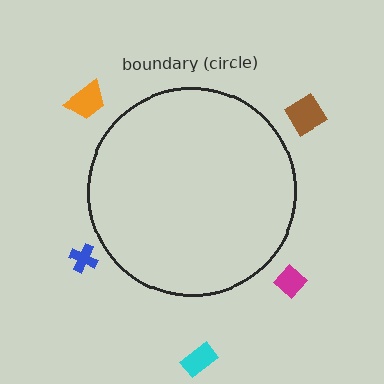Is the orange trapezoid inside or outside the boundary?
Outside.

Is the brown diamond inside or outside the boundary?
Outside.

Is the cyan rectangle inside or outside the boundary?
Outside.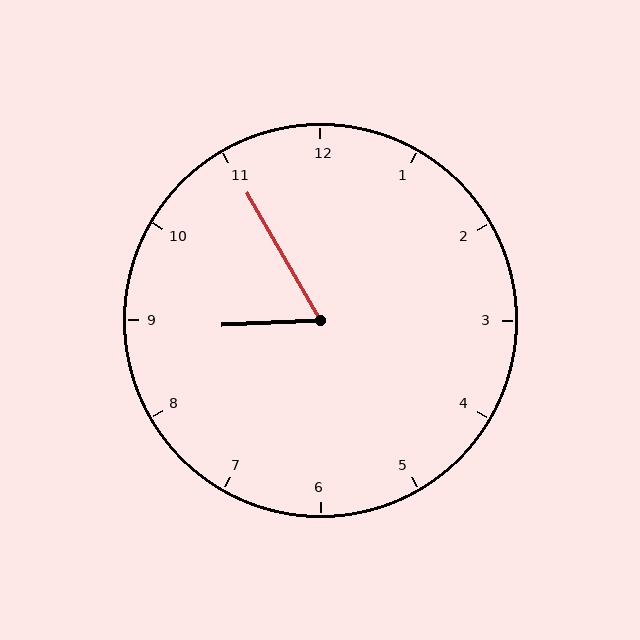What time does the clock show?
8:55.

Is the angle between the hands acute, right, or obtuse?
It is acute.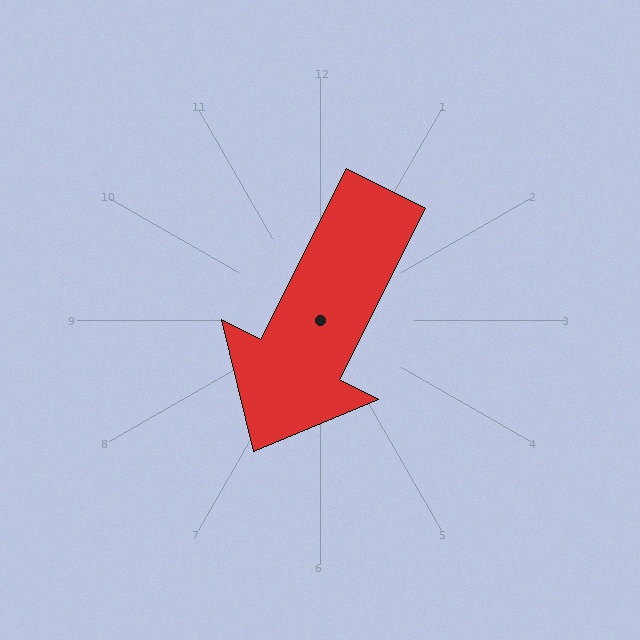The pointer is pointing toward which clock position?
Roughly 7 o'clock.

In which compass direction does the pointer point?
Southwest.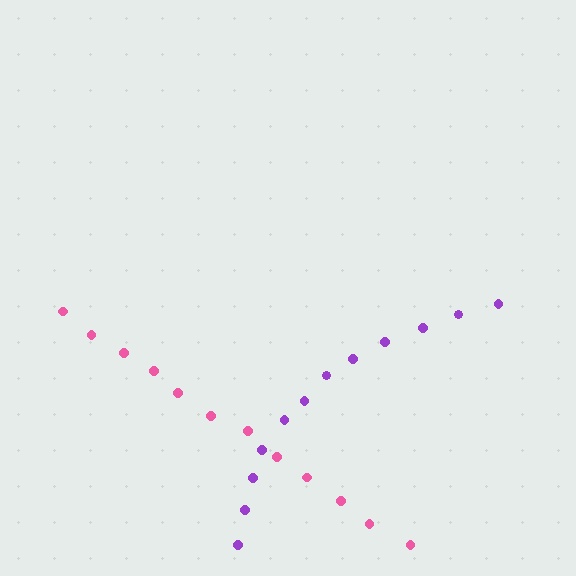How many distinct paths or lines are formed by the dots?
There are 2 distinct paths.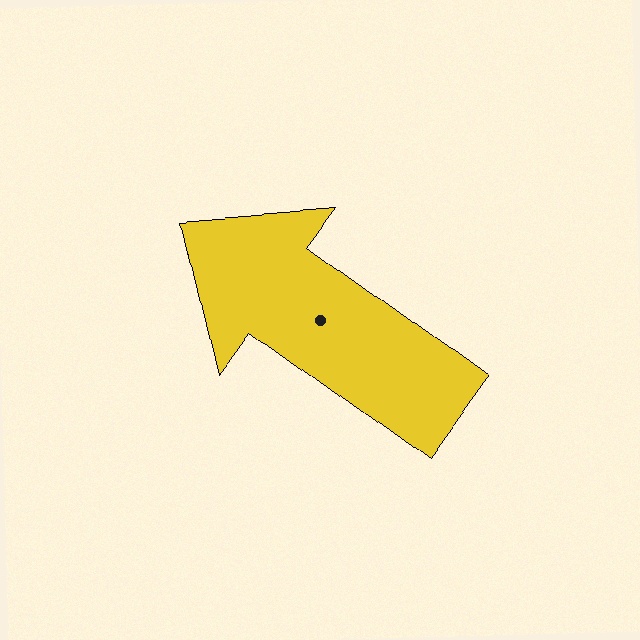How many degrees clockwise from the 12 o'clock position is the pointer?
Approximately 306 degrees.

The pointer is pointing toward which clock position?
Roughly 10 o'clock.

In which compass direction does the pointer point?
Northwest.